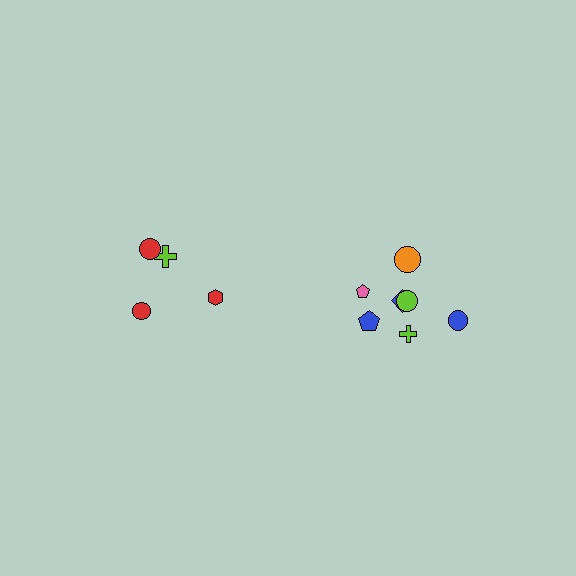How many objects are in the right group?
There are 7 objects.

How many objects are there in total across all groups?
There are 11 objects.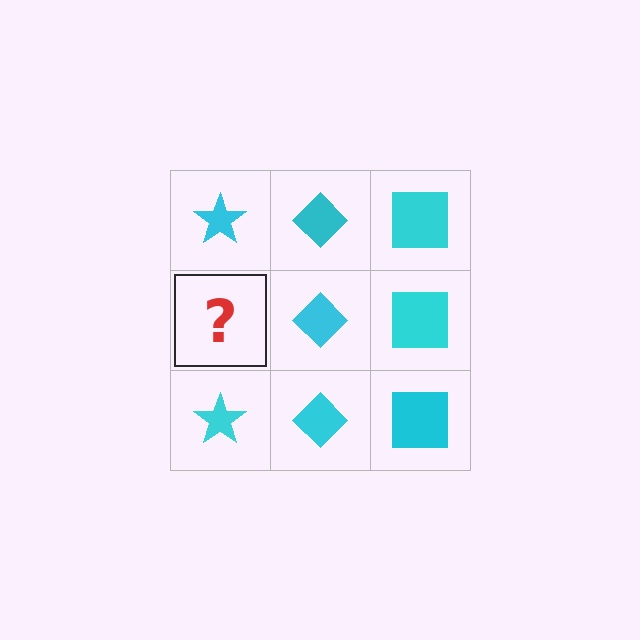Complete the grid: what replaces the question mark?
The question mark should be replaced with a cyan star.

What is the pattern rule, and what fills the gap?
The rule is that each column has a consistent shape. The gap should be filled with a cyan star.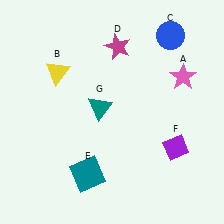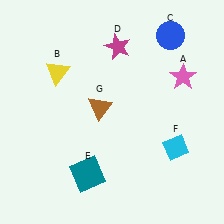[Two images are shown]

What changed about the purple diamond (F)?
In Image 1, F is purple. In Image 2, it changed to cyan.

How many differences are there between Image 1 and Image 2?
There are 2 differences between the two images.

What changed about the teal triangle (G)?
In Image 1, G is teal. In Image 2, it changed to brown.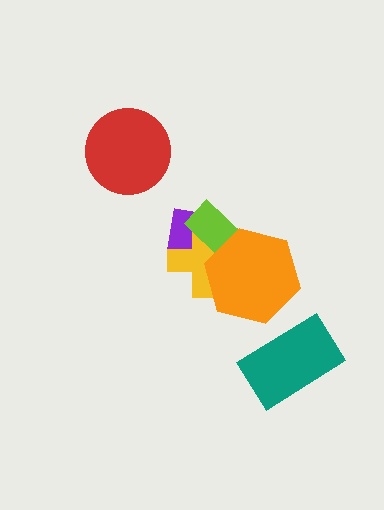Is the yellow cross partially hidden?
Yes, it is partially covered by another shape.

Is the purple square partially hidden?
Yes, it is partially covered by another shape.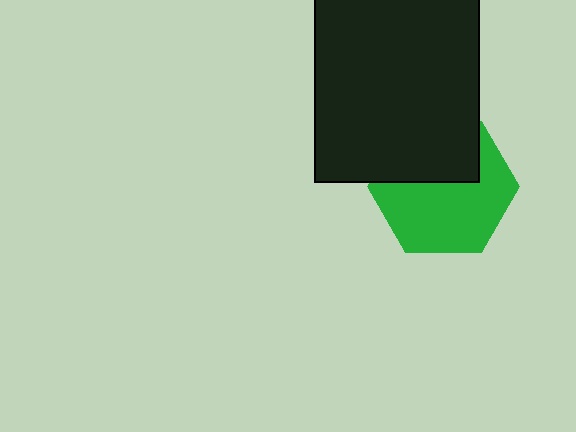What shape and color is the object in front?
The object in front is a black rectangle.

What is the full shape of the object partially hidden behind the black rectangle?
The partially hidden object is a green hexagon.